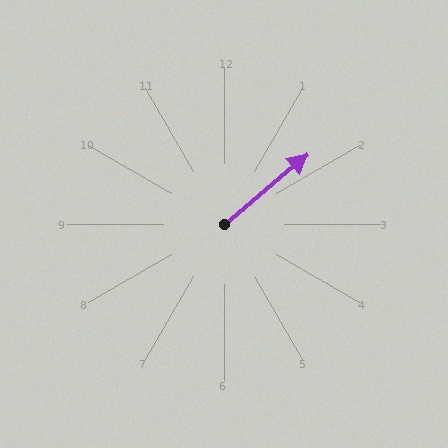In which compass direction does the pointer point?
Northeast.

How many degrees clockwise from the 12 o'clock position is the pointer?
Approximately 50 degrees.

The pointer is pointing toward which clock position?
Roughly 2 o'clock.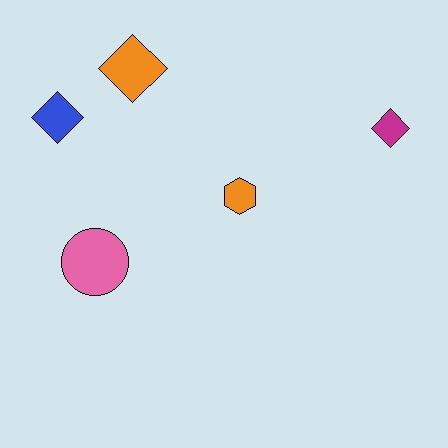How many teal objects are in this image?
There are no teal objects.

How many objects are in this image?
There are 5 objects.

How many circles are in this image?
There is 1 circle.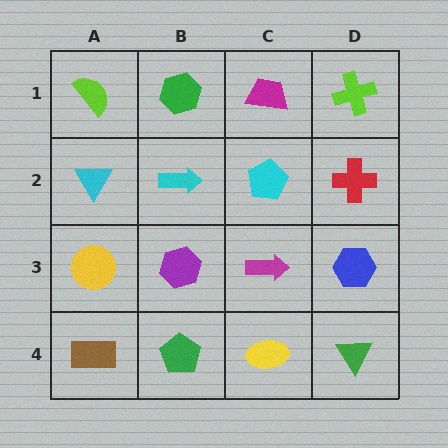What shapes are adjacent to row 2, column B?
A green hexagon (row 1, column B), a purple hexagon (row 3, column B), a cyan triangle (row 2, column A), a cyan pentagon (row 2, column C).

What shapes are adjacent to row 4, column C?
A magenta arrow (row 3, column C), a green pentagon (row 4, column B), a green triangle (row 4, column D).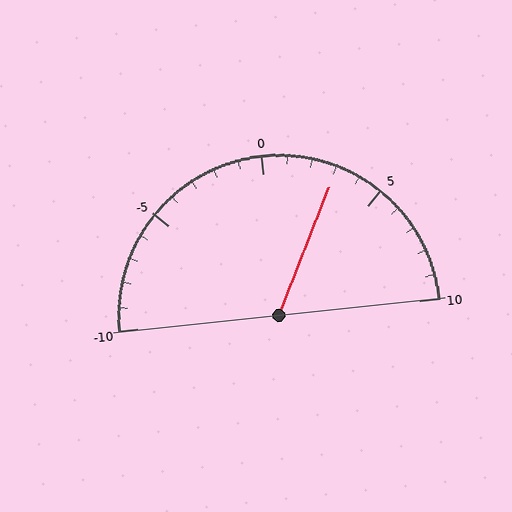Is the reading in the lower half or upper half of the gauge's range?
The reading is in the upper half of the range (-10 to 10).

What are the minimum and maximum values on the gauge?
The gauge ranges from -10 to 10.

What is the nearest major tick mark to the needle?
The nearest major tick mark is 5.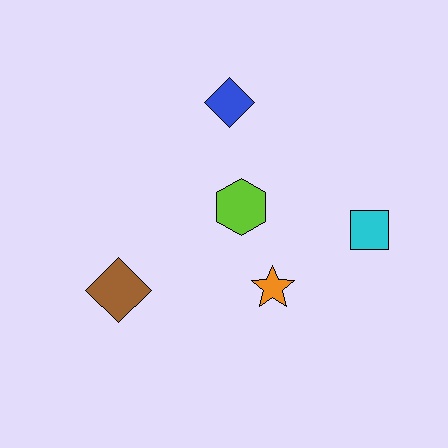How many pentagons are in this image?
There are no pentagons.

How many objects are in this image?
There are 5 objects.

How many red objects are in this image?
There are no red objects.